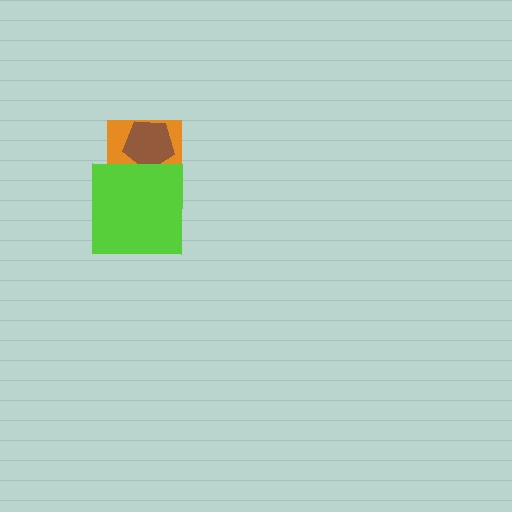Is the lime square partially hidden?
No, no other shape covers it.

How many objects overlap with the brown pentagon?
1 object overlaps with the brown pentagon.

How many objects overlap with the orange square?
2 objects overlap with the orange square.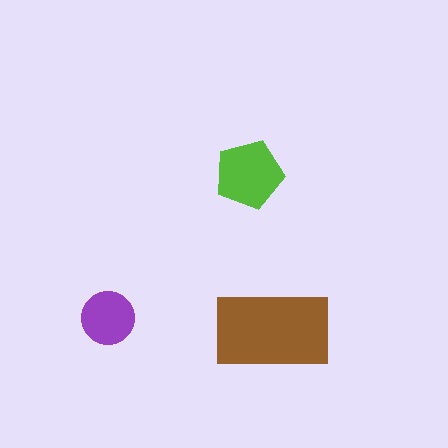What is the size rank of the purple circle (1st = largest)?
3rd.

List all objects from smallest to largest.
The purple circle, the lime pentagon, the brown rectangle.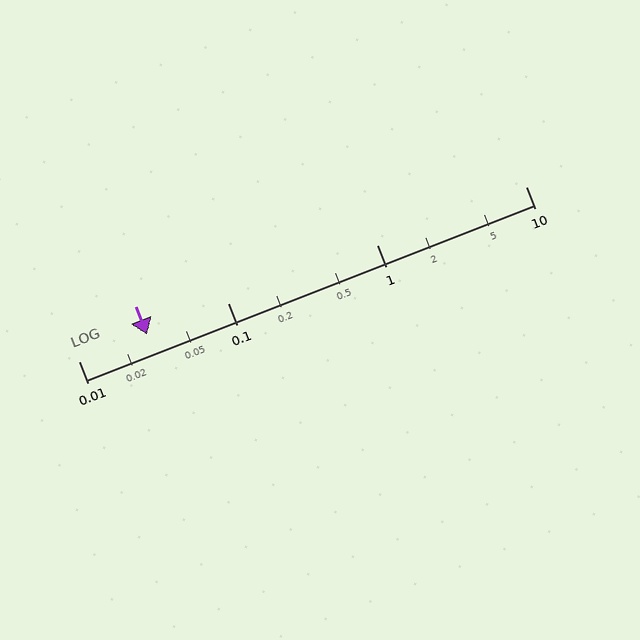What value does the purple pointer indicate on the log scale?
The pointer indicates approximately 0.029.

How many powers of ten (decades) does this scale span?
The scale spans 3 decades, from 0.01 to 10.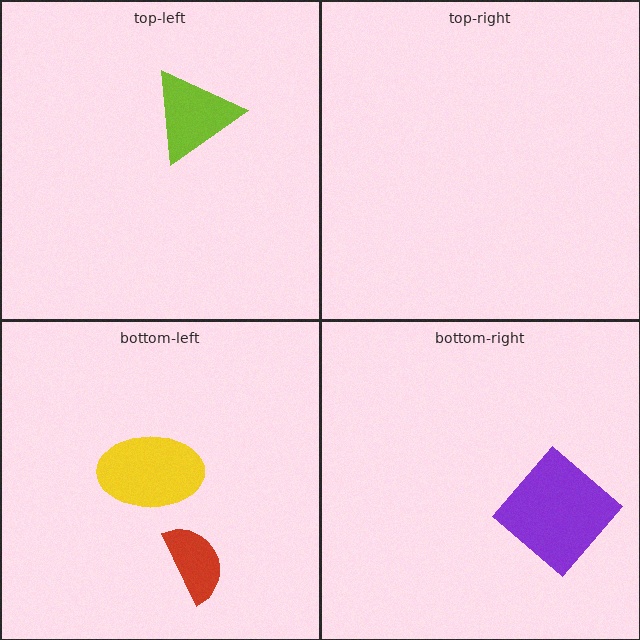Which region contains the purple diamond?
The bottom-right region.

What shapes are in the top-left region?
The lime triangle.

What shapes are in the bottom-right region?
The purple diamond.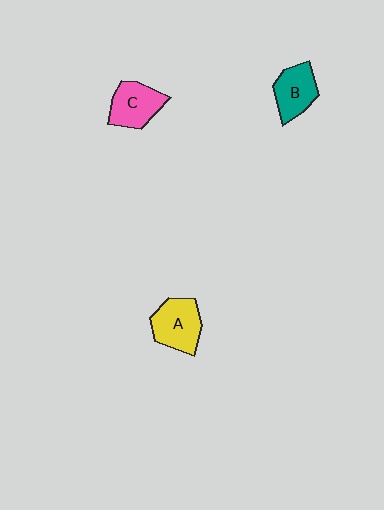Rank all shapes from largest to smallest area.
From largest to smallest: A (yellow), C (pink), B (teal).